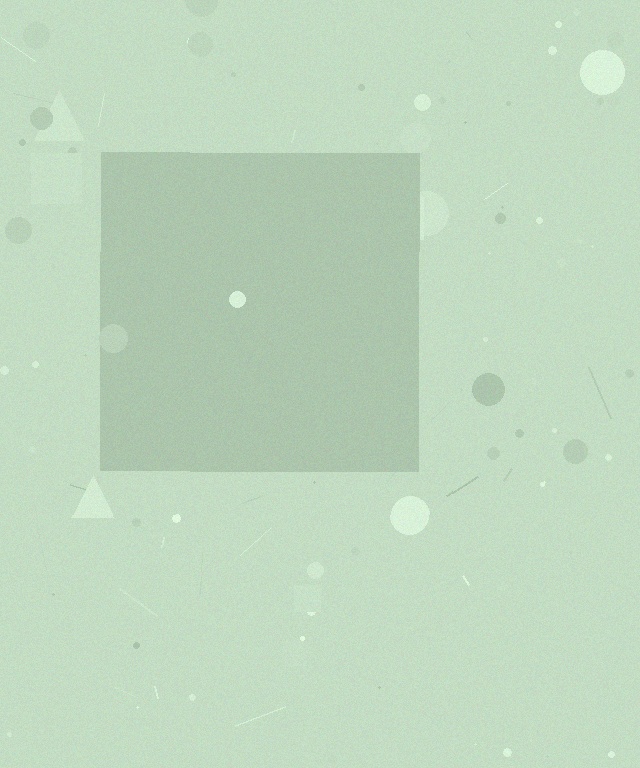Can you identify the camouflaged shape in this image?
The camouflaged shape is a square.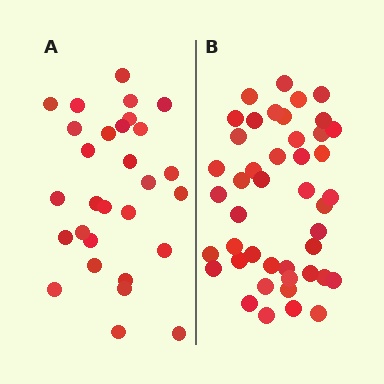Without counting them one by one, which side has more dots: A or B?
Region B (the right region) has more dots.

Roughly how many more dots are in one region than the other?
Region B has approximately 15 more dots than region A.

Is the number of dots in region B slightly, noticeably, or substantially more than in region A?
Region B has substantially more. The ratio is roughly 1.5 to 1.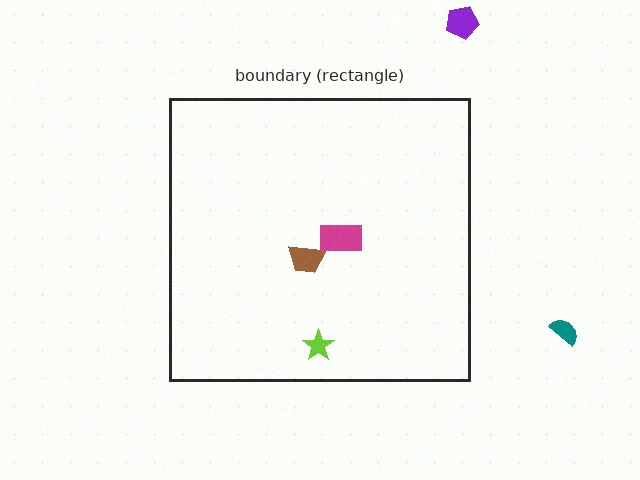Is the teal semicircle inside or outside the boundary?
Outside.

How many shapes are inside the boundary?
3 inside, 2 outside.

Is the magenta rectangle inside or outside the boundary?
Inside.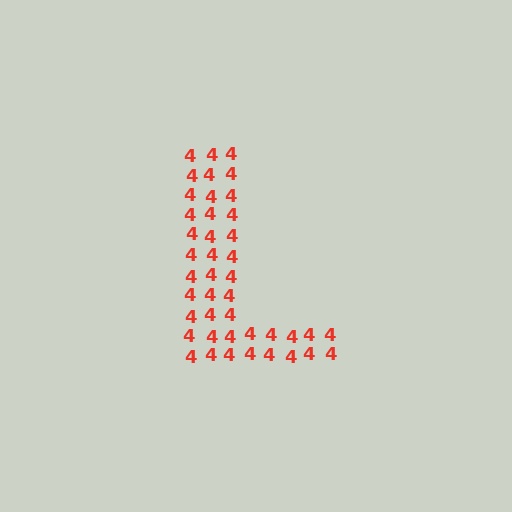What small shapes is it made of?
It is made of small digit 4's.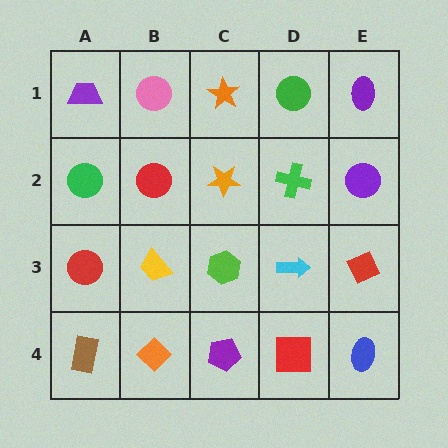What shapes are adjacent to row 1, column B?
A red circle (row 2, column B), a purple trapezoid (row 1, column A), an orange star (row 1, column C).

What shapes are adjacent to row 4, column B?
A yellow trapezoid (row 3, column B), a brown rectangle (row 4, column A), a purple pentagon (row 4, column C).